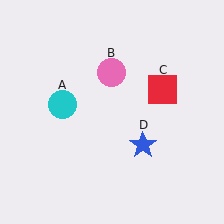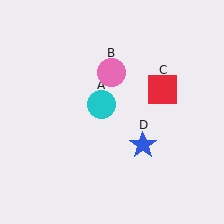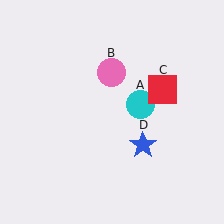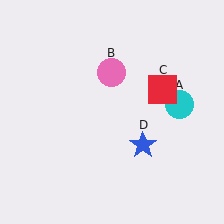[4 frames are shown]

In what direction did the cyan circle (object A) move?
The cyan circle (object A) moved right.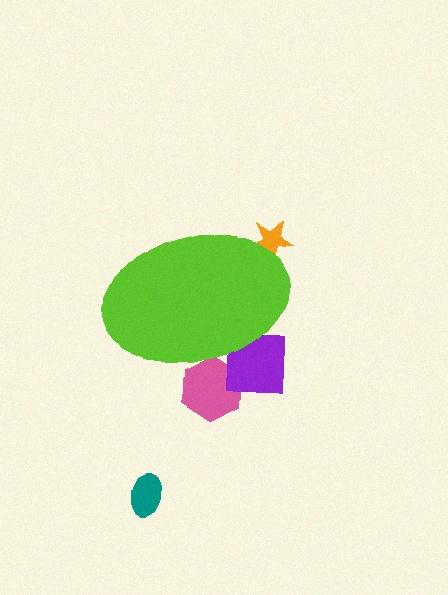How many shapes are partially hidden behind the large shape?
3 shapes are partially hidden.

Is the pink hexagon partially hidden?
Yes, the pink hexagon is partially hidden behind the lime ellipse.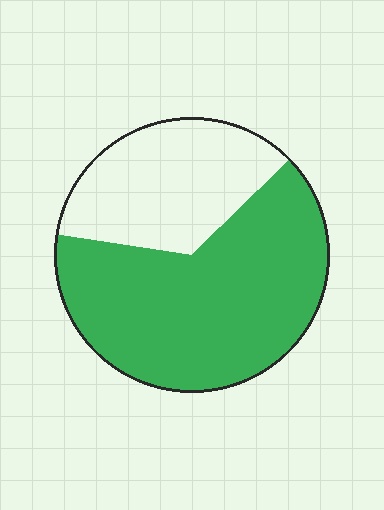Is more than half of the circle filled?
Yes.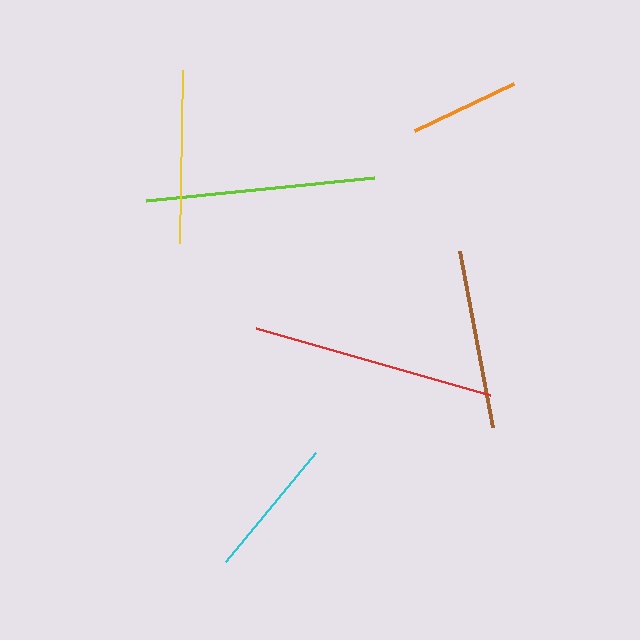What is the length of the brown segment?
The brown segment is approximately 179 pixels long.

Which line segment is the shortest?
The orange line is the shortest at approximately 109 pixels.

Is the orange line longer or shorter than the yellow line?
The yellow line is longer than the orange line.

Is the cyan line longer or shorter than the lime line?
The lime line is longer than the cyan line.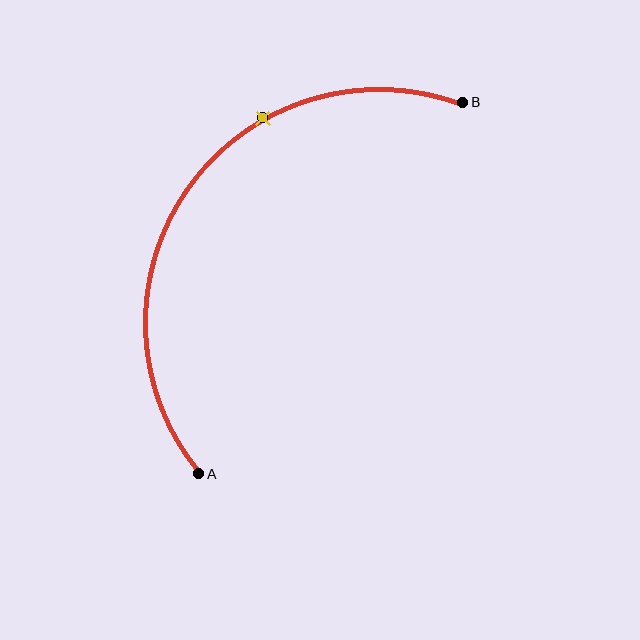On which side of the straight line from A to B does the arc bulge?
The arc bulges above and to the left of the straight line connecting A and B.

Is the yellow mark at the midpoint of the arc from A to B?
No. The yellow mark lies on the arc but is closer to endpoint B. The arc midpoint would be at the point on the curve equidistant along the arc from both A and B.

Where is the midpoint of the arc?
The arc midpoint is the point on the curve farthest from the straight line joining A and B. It sits above and to the left of that line.